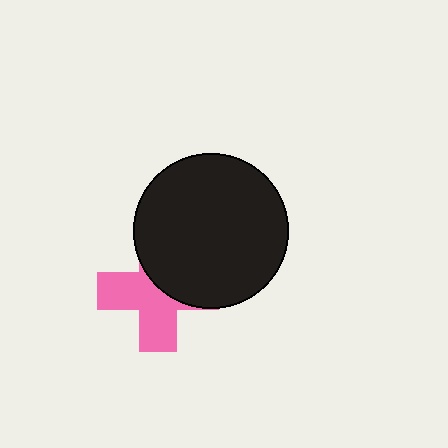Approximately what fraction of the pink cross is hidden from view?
Roughly 47% of the pink cross is hidden behind the black circle.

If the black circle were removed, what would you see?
You would see the complete pink cross.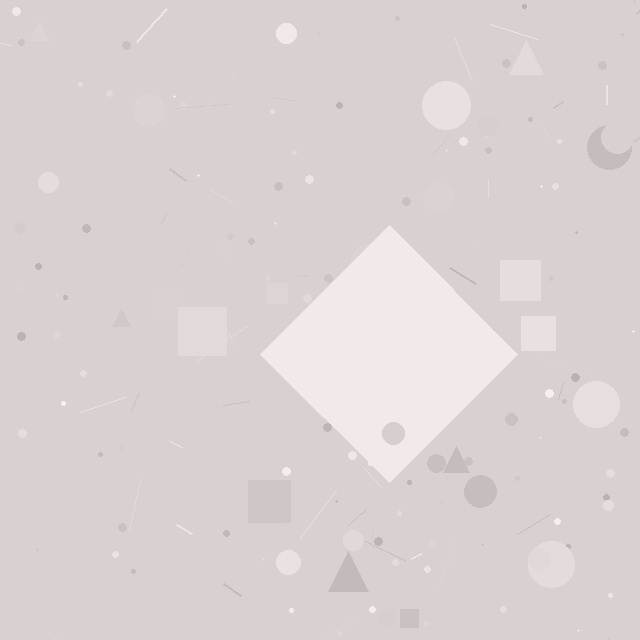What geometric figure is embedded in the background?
A diamond is embedded in the background.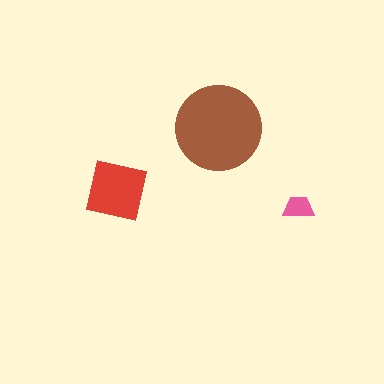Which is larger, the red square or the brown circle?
The brown circle.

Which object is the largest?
The brown circle.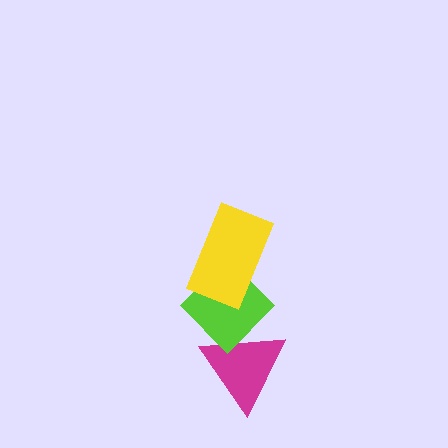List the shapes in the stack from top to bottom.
From top to bottom: the yellow rectangle, the lime diamond, the magenta triangle.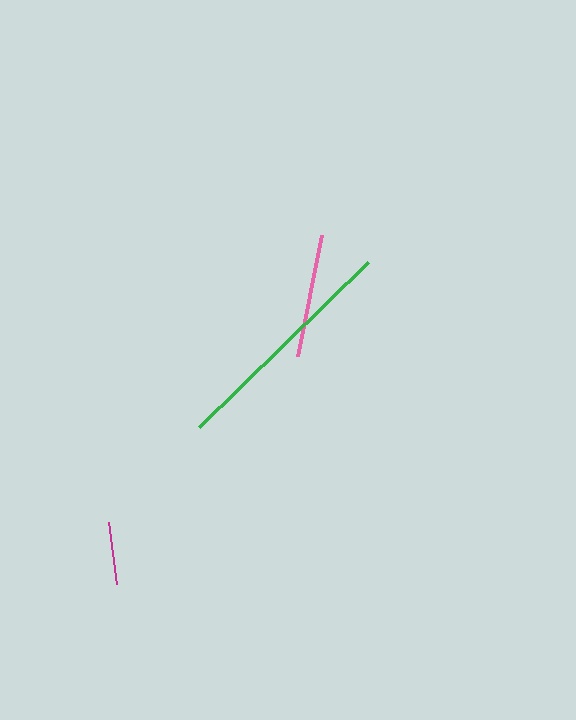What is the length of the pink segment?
The pink segment is approximately 123 pixels long.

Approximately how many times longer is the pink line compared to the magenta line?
The pink line is approximately 2.0 times the length of the magenta line.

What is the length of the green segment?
The green segment is approximately 236 pixels long.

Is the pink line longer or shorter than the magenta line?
The pink line is longer than the magenta line.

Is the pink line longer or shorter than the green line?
The green line is longer than the pink line.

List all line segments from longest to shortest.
From longest to shortest: green, pink, magenta.